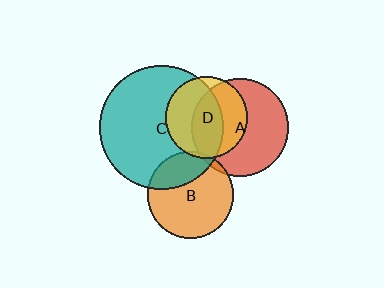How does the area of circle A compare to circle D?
Approximately 1.4 times.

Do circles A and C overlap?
Yes.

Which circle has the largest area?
Circle C (teal).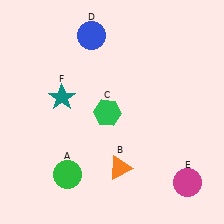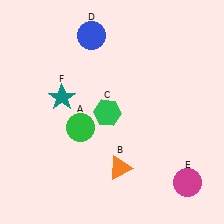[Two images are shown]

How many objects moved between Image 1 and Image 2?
1 object moved between the two images.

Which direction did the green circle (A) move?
The green circle (A) moved up.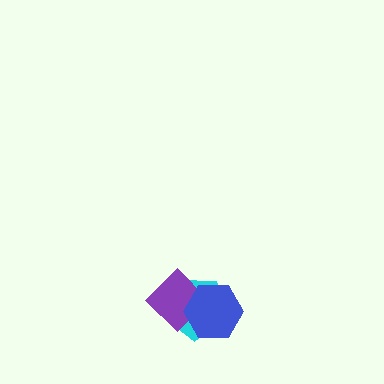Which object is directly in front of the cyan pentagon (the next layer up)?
The purple diamond is directly in front of the cyan pentagon.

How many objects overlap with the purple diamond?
2 objects overlap with the purple diamond.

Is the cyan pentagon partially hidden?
Yes, it is partially covered by another shape.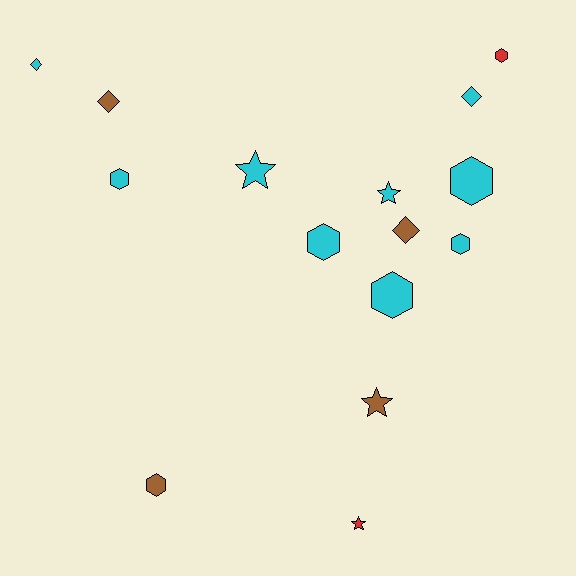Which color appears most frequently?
Cyan, with 9 objects.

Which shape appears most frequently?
Hexagon, with 7 objects.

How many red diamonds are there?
There are no red diamonds.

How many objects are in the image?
There are 15 objects.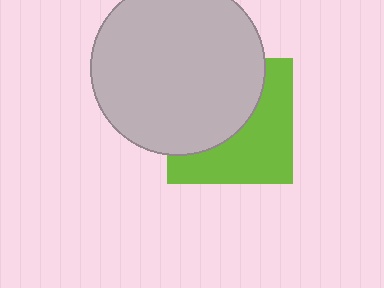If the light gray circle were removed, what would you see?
You would see the complete lime square.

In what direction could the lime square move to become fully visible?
The lime square could move toward the lower-right. That would shift it out from behind the light gray circle entirely.